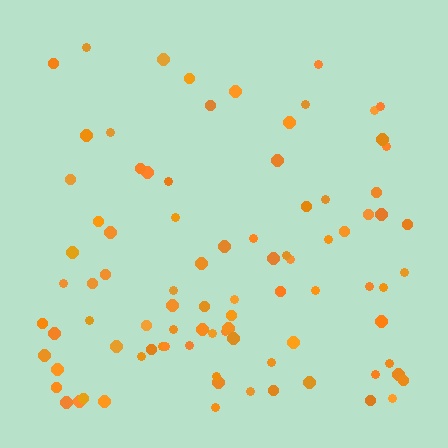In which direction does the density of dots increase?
From top to bottom, with the bottom side densest.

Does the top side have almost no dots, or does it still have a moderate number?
Still a moderate number, just noticeably fewer than the bottom.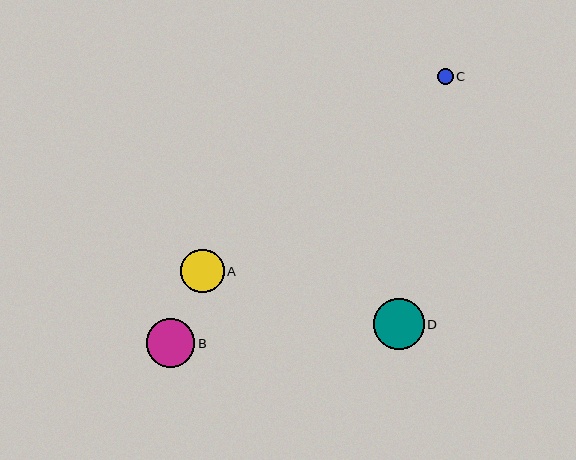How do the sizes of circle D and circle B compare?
Circle D and circle B are approximately the same size.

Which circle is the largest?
Circle D is the largest with a size of approximately 51 pixels.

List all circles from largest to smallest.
From largest to smallest: D, B, A, C.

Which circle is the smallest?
Circle C is the smallest with a size of approximately 16 pixels.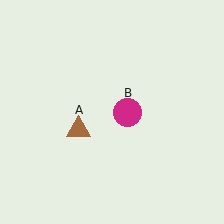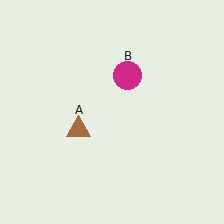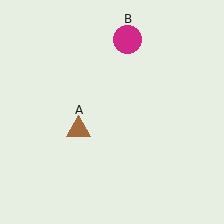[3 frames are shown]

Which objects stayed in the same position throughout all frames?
Brown triangle (object A) remained stationary.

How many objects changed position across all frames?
1 object changed position: magenta circle (object B).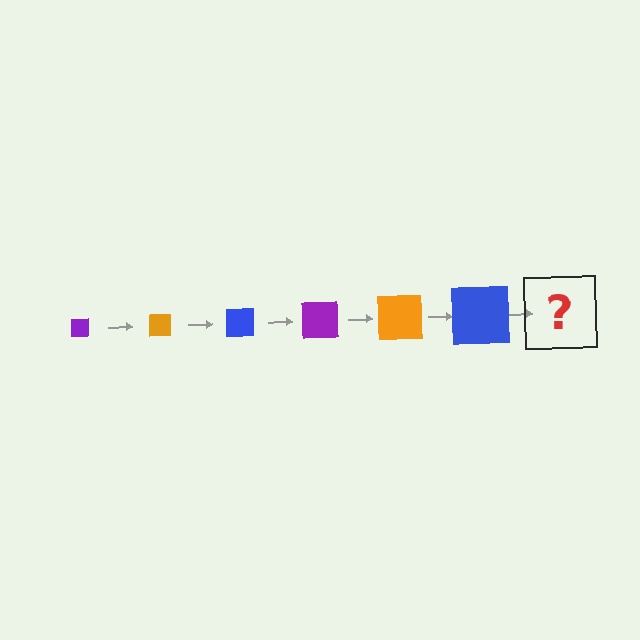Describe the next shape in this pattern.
It should be a purple square, larger than the previous one.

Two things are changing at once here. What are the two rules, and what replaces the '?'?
The two rules are that the square grows larger each step and the color cycles through purple, orange, and blue. The '?' should be a purple square, larger than the previous one.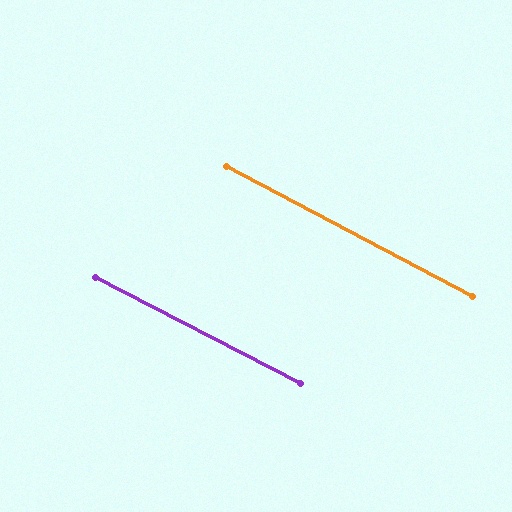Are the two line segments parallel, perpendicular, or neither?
Parallel — their directions differ by only 0.7°.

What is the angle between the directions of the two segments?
Approximately 1 degree.